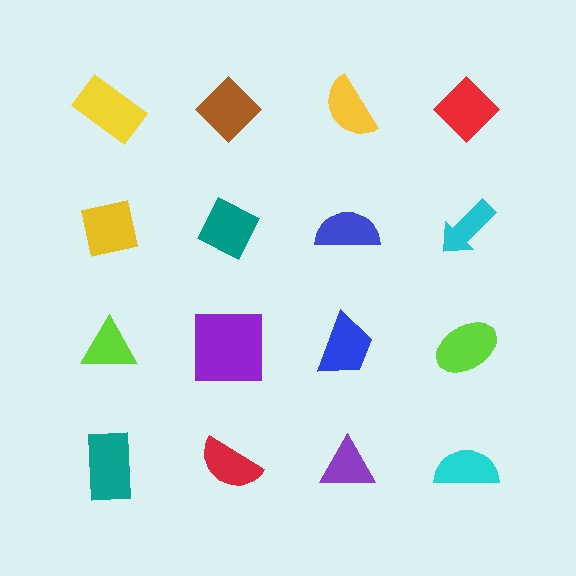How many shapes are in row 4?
4 shapes.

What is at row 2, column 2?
A teal diamond.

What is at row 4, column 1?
A teal rectangle.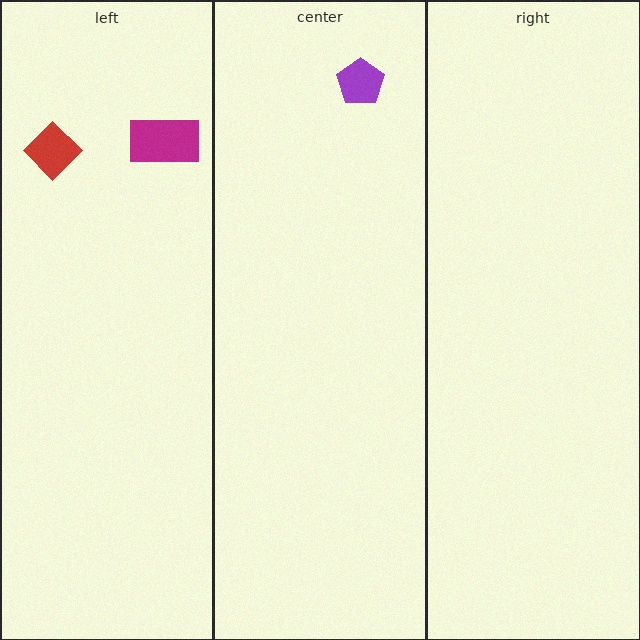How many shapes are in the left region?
2.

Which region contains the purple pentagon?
The center region.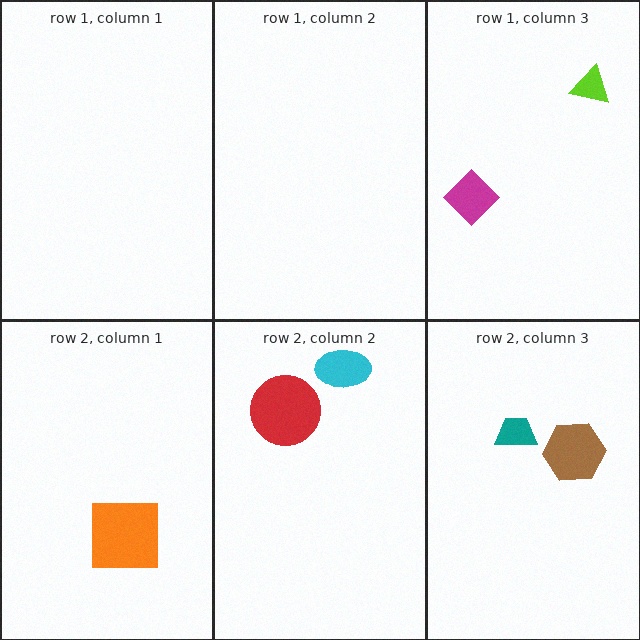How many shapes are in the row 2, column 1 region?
1.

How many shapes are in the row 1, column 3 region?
2.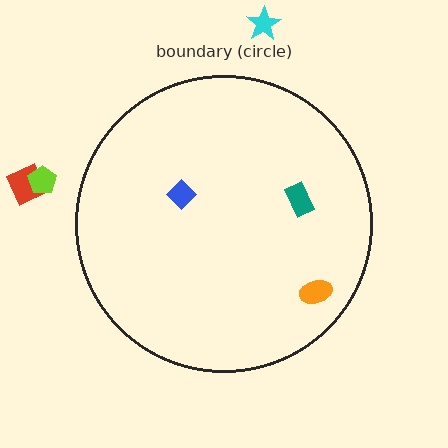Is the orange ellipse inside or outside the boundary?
Inside.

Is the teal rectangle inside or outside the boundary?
Inside.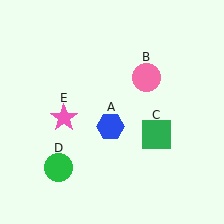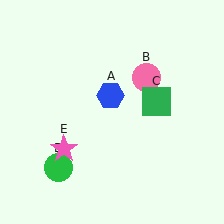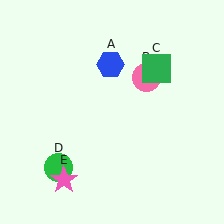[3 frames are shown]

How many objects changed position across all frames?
3 objects changed position: blue hexagon (object A), green square (object C), pink star (object E).